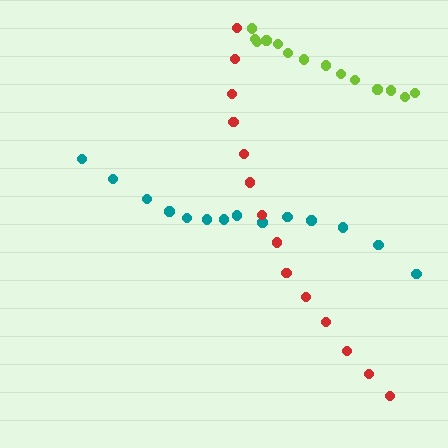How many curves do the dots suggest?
There are 3 distinct paths.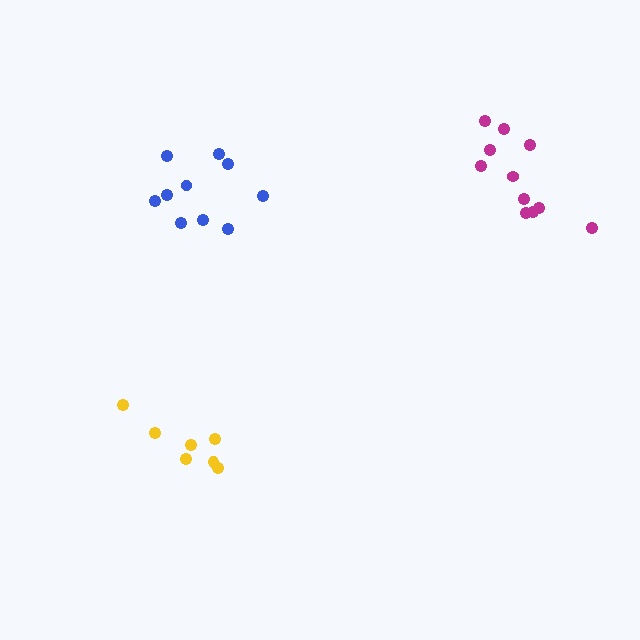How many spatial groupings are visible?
There are 3 spatial groupings.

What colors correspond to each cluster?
The clusters are colored: blue, yellow, magenta.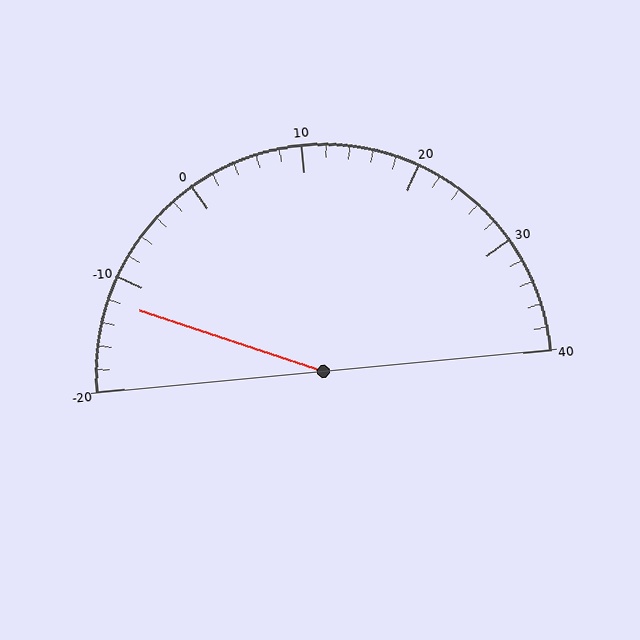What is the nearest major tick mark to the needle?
The nearest major tick mark is -10.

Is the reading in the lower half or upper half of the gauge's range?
The reading is in the lower half of the range (-20 to 40).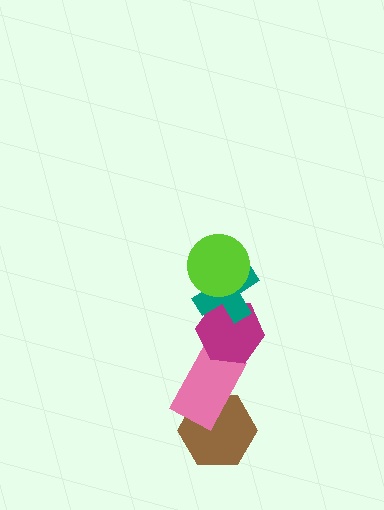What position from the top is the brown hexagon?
The brown hexagon is 5th from the top.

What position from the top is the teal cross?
The teal cross is 2nd from the top.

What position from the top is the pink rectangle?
The pink rectangle is 4th from the top.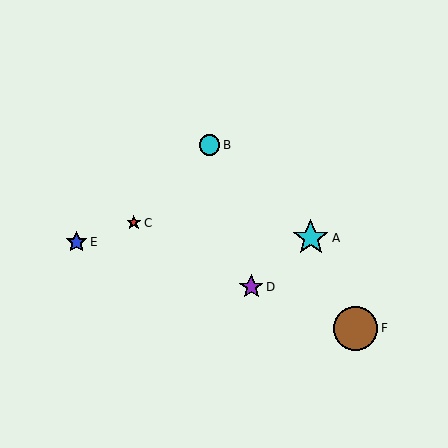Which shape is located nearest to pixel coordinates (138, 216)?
The red star (labeled C) at (134, 223) is nearest to that location.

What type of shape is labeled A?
Shape A is a cyan star.